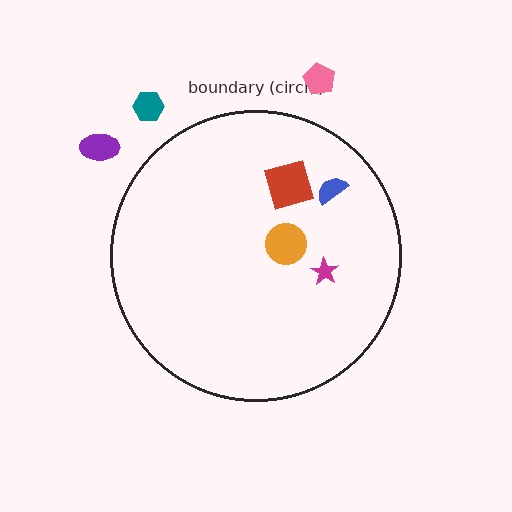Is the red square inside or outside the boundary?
Inside.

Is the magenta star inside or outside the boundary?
Inside.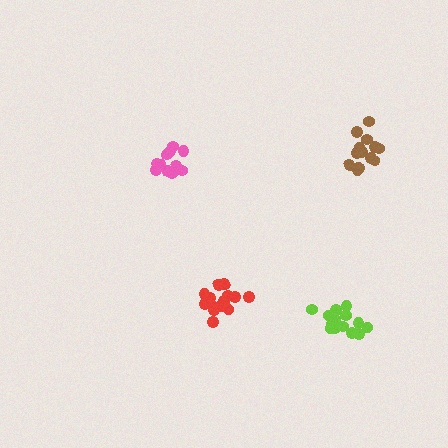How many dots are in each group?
Group 1: 11 dots, Group 2: 15 dots, Group 3: 13 dots, Group 4: 14 dots (53 total).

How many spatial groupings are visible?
There are 4 spatial groupings.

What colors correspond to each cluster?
The clusters are colored: pink, red, brown, lime.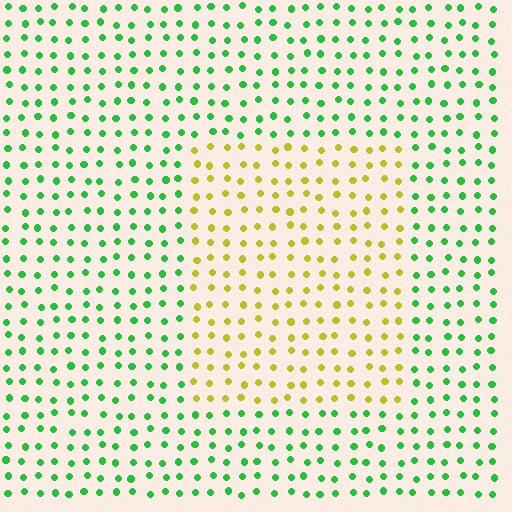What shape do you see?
I see a rectangle.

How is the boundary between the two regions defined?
The boundary is defined purely by a slight shift in hue (about 63 degrees). Spacing, size, and orientation are identical on both sides.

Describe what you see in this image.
The image is filled with small green elements in a uniform arrangement. A rectangle-shaped region is visible where the elements are tinted to a slightly different hue, forming a subtle color boundary.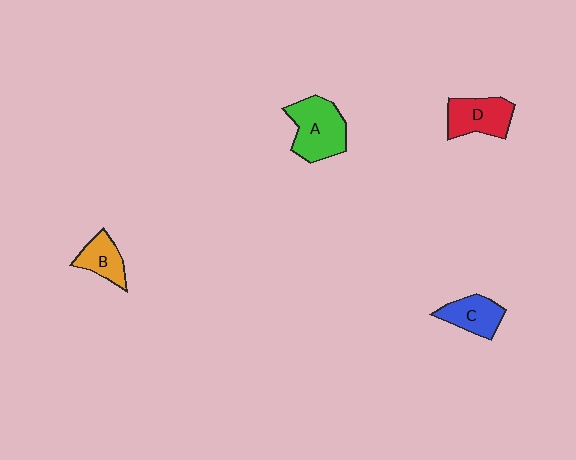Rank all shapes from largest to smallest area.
From largest to smallest: A (green), D (red), C (blue), B (orange).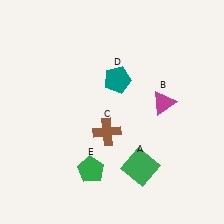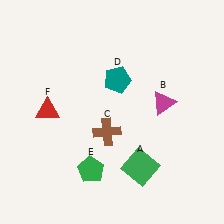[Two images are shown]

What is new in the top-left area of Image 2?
A red triangle (F) was added in the top-left area of Image 2.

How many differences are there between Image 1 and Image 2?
There is 1 difference between the two images.